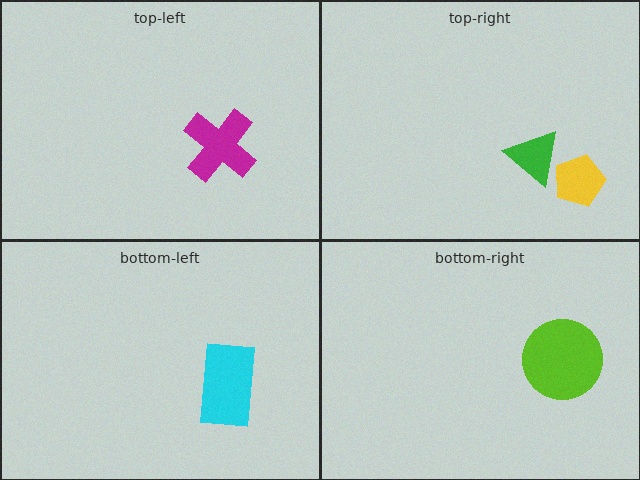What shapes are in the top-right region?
The yellow pentagon, the green triangle.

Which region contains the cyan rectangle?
The bottom-left region.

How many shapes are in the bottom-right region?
1.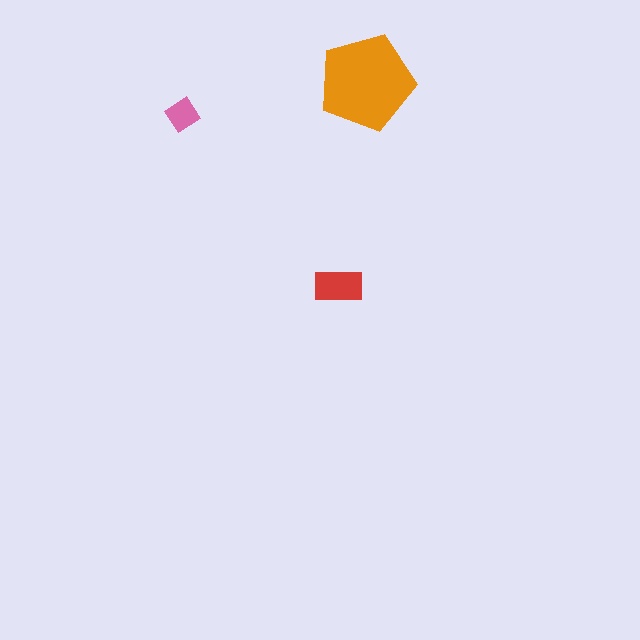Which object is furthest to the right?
The orange pentagon is rightmost.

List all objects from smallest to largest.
The pink diamond, the red rectangle, the orange pentagon.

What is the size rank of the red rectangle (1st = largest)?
2nd.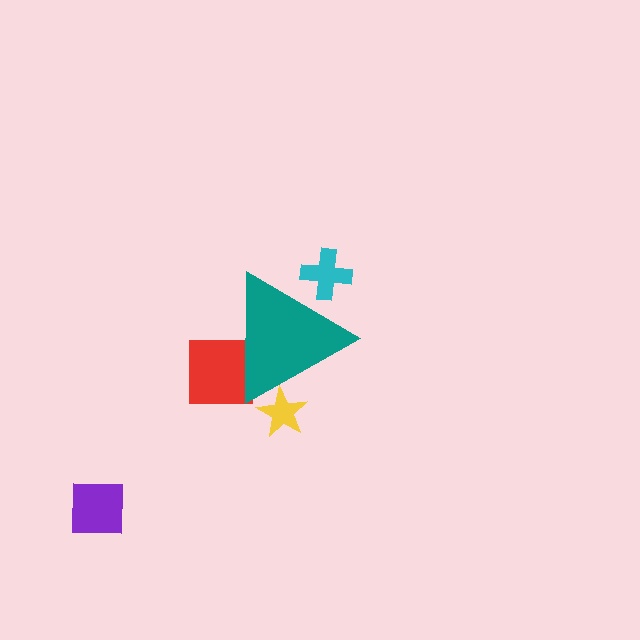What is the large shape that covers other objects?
A teal triangle.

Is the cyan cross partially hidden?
Yes, the cyan cross is partially hidden behind the teal triangle.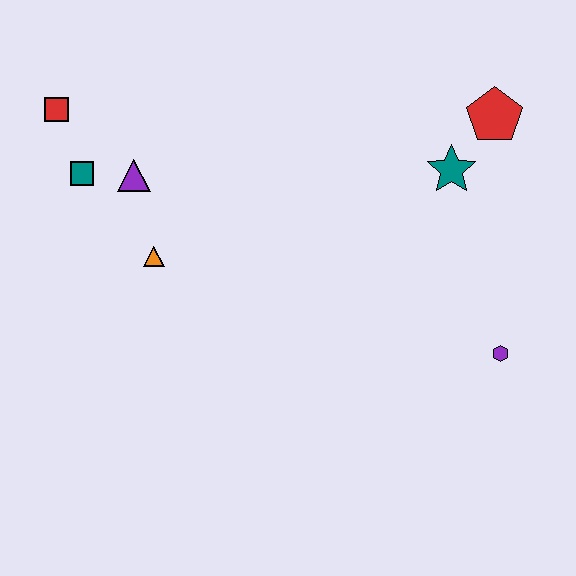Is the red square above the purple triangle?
Yes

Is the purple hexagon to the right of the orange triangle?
Yes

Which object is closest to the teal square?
The purple triangle is closest to the teal square.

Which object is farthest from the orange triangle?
The red pentagon is farthest from the orange triangle.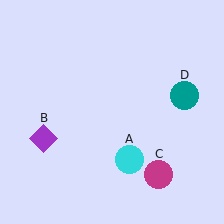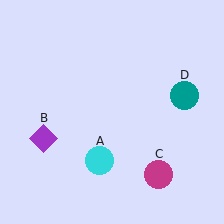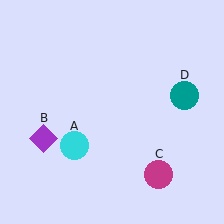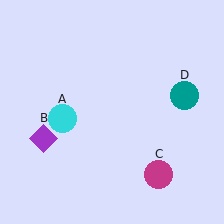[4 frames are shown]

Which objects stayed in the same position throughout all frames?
Purple diamond (object B) and magenta circle (object C) and teal circle (object D) remained stationary.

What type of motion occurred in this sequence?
The cyan circle (object A) rotated clockwise around the center of the scene.